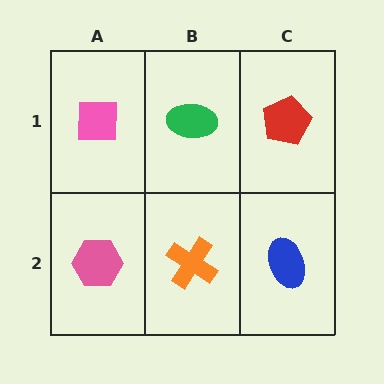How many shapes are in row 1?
3 shapes.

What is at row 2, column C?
A blue ellipse.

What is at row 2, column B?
An orange cross.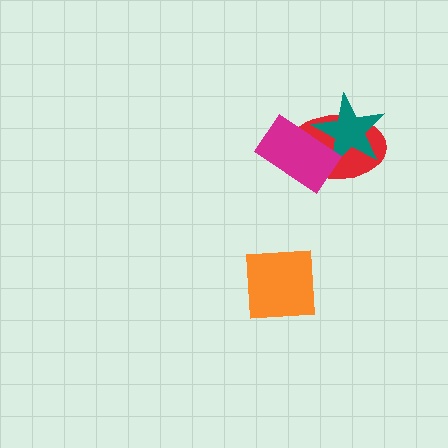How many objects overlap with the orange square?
0 objects overlap with the orange square.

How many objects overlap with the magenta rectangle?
2 objects overlap with the magenta rectangle.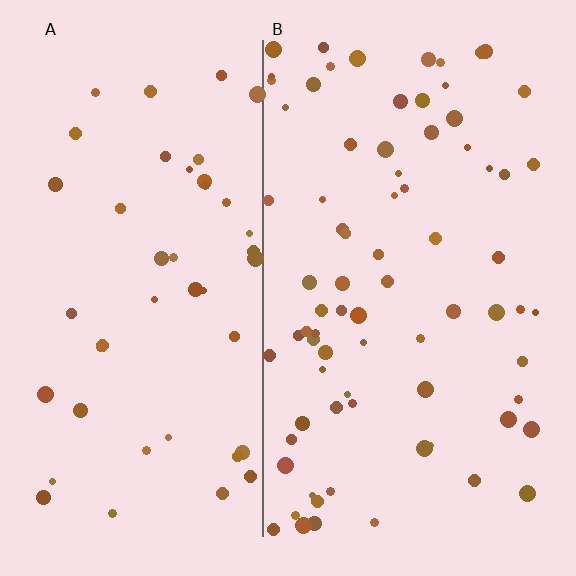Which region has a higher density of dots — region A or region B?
B (the right).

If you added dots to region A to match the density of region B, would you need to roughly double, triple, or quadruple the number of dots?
Approximately double.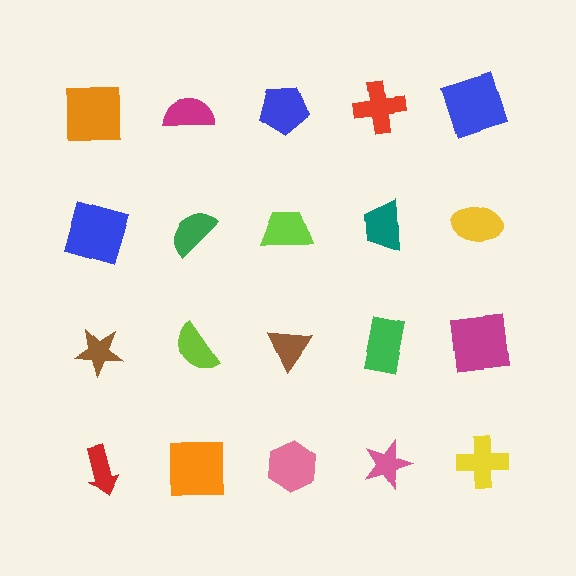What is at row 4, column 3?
A pink hexagon.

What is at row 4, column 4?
A pink star.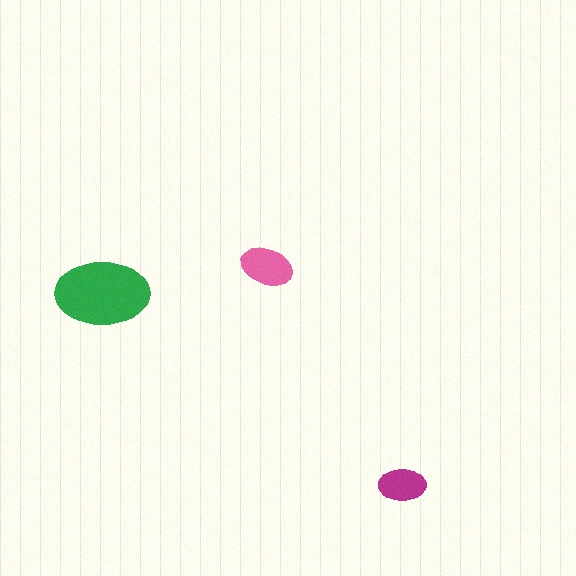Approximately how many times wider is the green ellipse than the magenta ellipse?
About 2 times wider.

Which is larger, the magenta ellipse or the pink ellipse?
The pink one.